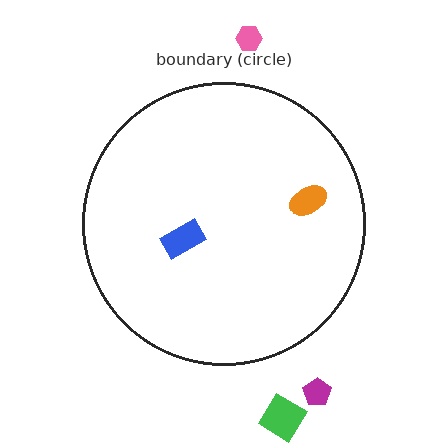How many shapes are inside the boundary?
2 inside, 3 outside.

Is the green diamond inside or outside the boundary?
Outside.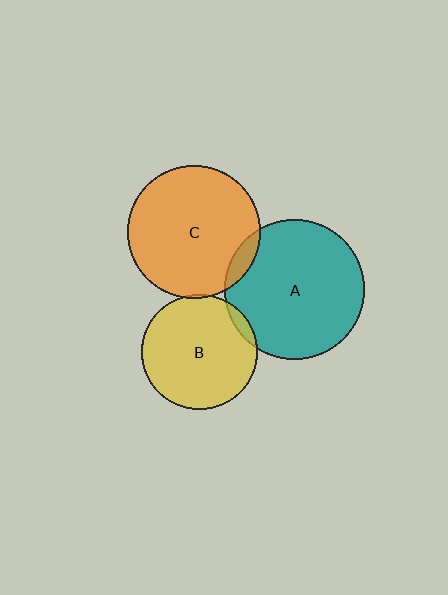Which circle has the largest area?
Circle A (teal).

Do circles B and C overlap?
Yes.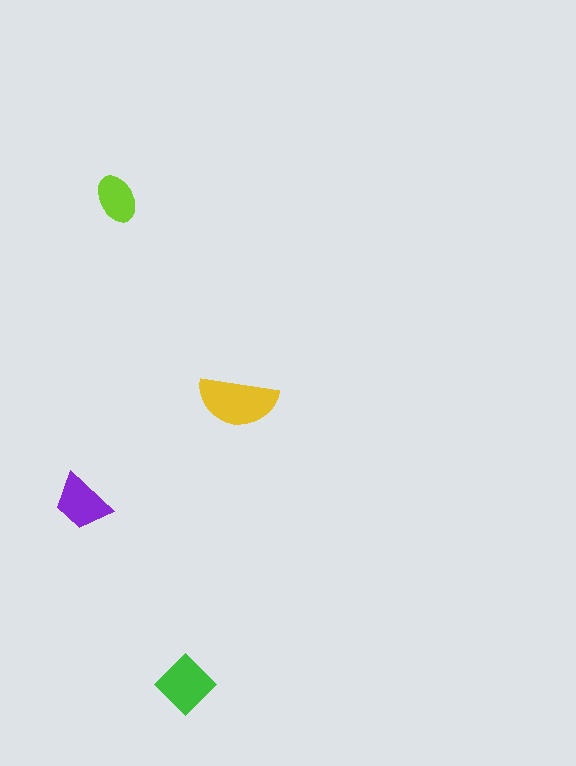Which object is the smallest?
The lime ellipse.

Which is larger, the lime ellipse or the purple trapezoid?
The purple trapezoid.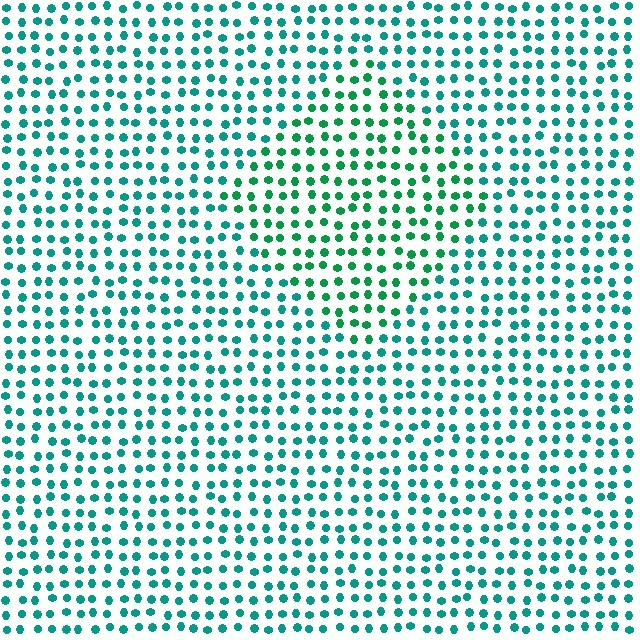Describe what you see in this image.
The image is filled with small teal elements in a uniform arrangement. A diamond-shaped region is visible where the elements are tinted to a slightly different hue, forming a subtle color boundary.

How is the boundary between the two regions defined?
The boundary is defined purely by a slight shift in hue (about 27 degrees). Spacing, size, and orientation are identical on both sides.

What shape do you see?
I see a diamond.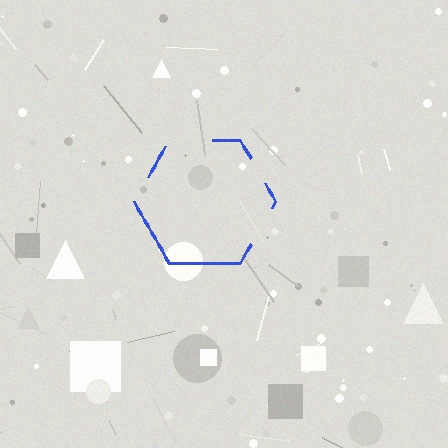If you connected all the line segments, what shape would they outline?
They would outline a hexagon.